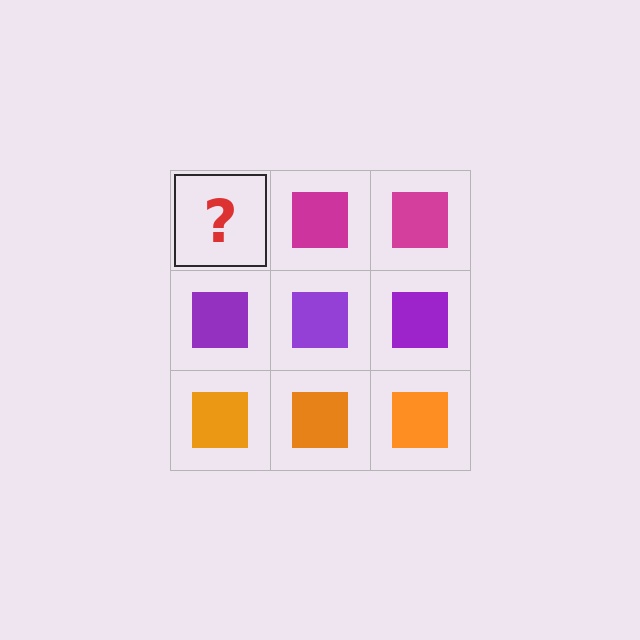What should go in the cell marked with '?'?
The missing cell should contain a magenta square.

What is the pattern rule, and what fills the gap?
The rule is that each row has a consistent color. The gap should be filled with a magenta square.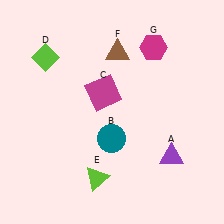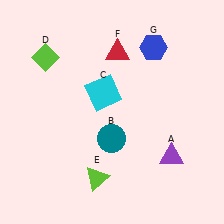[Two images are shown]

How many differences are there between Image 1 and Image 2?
There are 3 differences between the two images.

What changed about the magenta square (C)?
In Image 1, C is magenta. In Image 2, it changed to cyan.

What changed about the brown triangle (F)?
In Image 1, F is brown. In Image 2, it changed to red.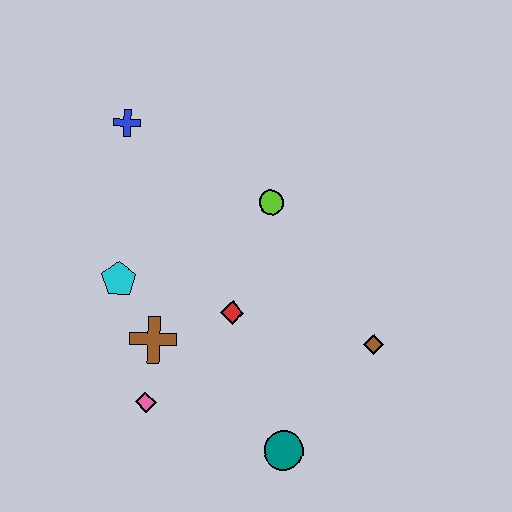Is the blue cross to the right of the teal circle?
No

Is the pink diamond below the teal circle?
No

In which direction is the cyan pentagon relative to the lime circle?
The cyan pentagon is to the left of the lime circle.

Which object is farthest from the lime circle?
The teal circle is farthest from the lime circle.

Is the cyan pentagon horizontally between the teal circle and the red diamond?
No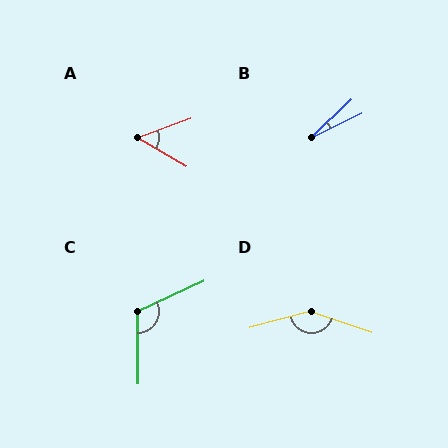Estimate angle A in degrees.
Approximately 51 degrees.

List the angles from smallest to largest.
B (17°), A (51°), C (114°), D (147°).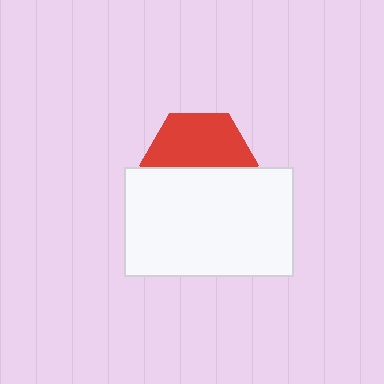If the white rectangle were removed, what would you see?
You would see the complete red hexagon.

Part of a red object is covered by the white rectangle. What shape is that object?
It is a hexagon.